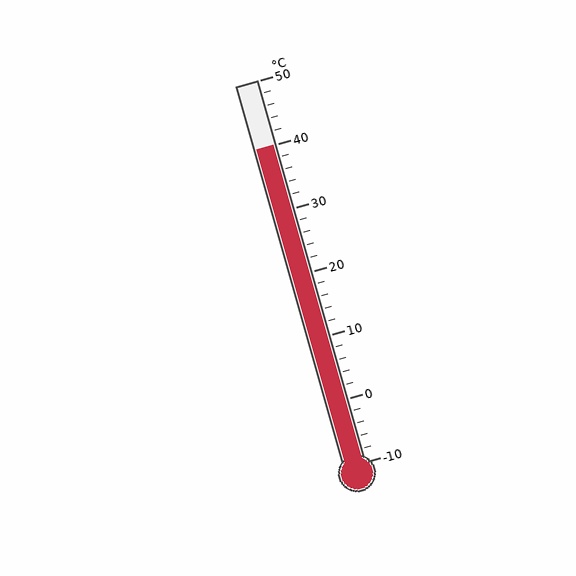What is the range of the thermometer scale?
The thermometer scale ranges from -10°C to 50°C.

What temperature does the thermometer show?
The thermometer shows approximately 40°C.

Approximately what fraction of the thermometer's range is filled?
The thermometer is filled to approximately 85% of its range.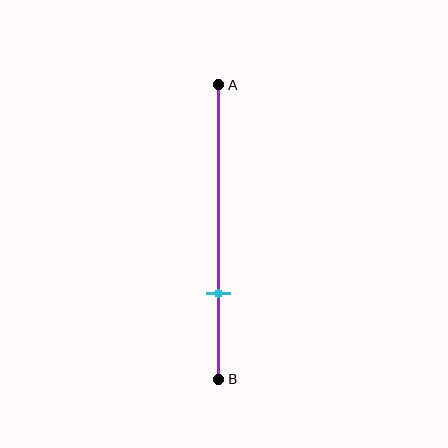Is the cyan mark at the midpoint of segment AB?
No, the mark is at about 70% from A, not at the 50% midpoint.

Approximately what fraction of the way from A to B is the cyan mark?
The cyan mark is approximately 70% of the way from A to B.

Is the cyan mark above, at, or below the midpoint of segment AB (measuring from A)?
The cyan mark is below the midpoint of segment AB.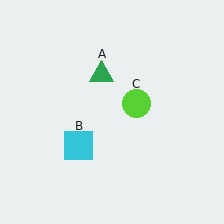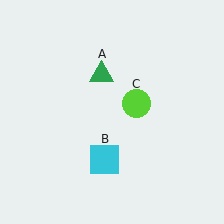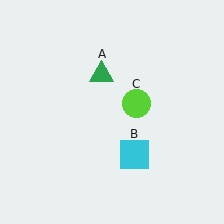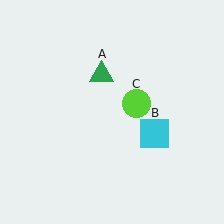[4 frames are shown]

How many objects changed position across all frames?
1 object changed position: cyan square (object B).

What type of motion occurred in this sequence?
The cyan square (object B) rotated counterclockwise around the center of the scene.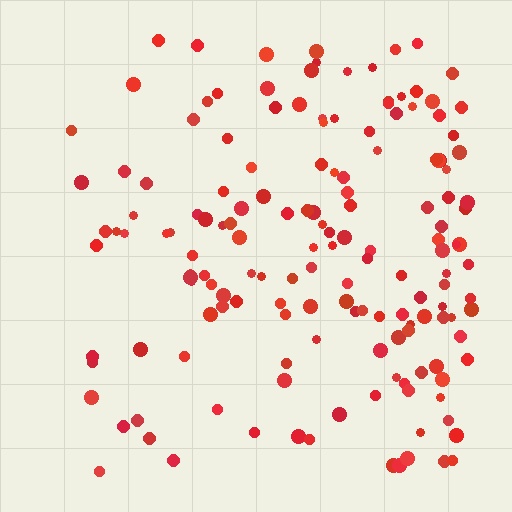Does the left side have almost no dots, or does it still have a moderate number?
Still a moderate number, just noticeably fewer than the right.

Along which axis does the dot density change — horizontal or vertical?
Horizontal.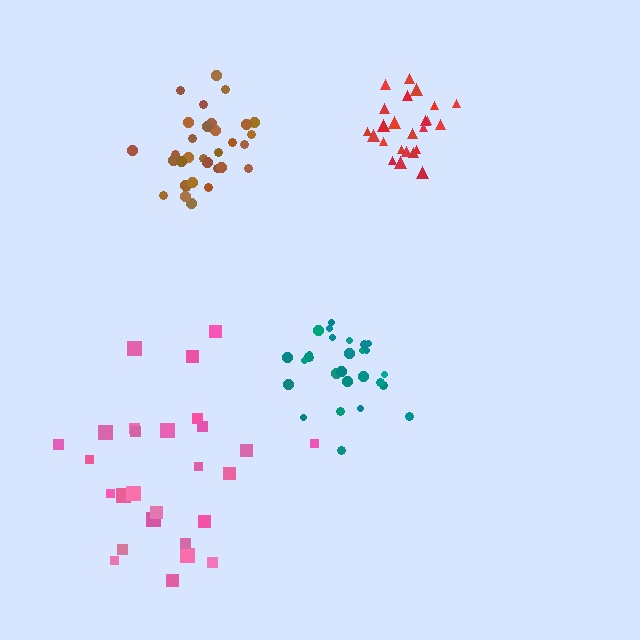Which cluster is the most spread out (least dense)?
Pink.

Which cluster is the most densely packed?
Brown.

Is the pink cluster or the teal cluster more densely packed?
Teal.